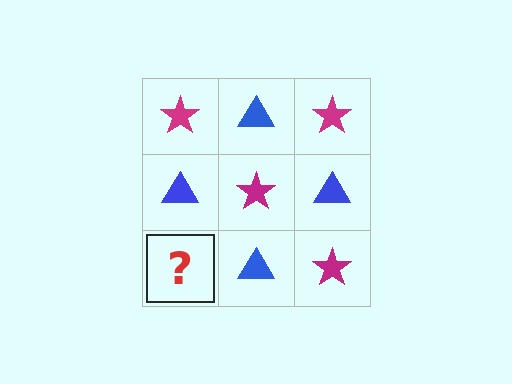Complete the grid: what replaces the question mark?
The question mark should be replaced with a magenta star.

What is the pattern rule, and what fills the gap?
The rule is that it alternates magenta star and blue triangle in a checkerboard pattern. The gap should be filled with a magenta star.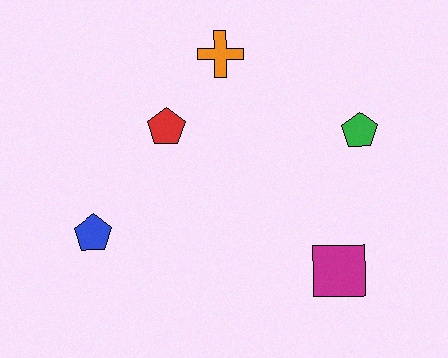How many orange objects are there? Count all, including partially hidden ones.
There is 1 orange object.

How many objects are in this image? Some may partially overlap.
There are 5 objects.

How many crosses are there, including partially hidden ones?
There is 1 cross.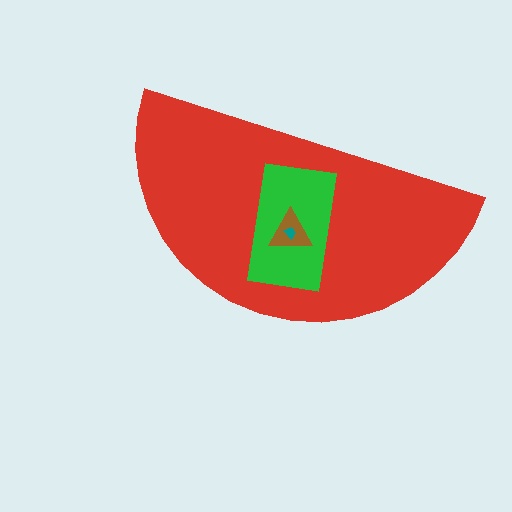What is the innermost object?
The teal trapezoid.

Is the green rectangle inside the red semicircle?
Yes.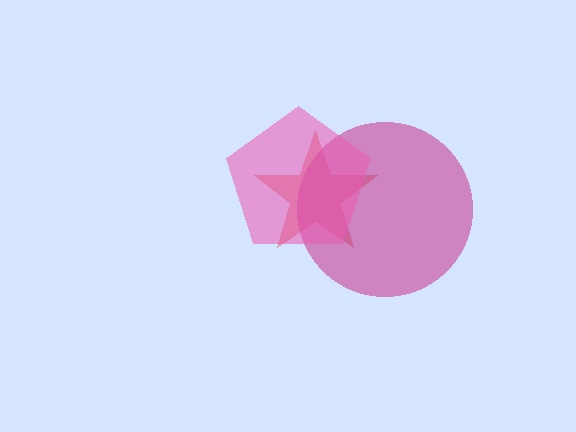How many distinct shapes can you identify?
There are 3 distinct shapes: a red star, a magenta circle, a pink pentagon.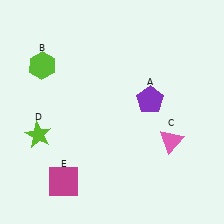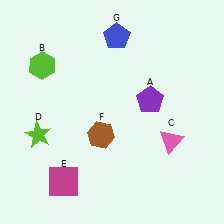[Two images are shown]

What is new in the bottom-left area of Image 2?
A brown hexagon (F) was added in the bottom-left area of Image 2.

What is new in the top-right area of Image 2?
A blue pentagon (G) was added in the top-right area of Image 2.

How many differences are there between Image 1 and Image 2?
There are 2 differences between the two images.